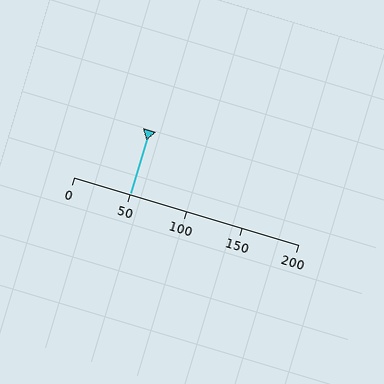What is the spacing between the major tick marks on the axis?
The major ticks are spaced 50 apart.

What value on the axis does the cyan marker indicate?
The marker indicates approximately 50.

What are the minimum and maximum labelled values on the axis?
The axis runs from 0 to 200.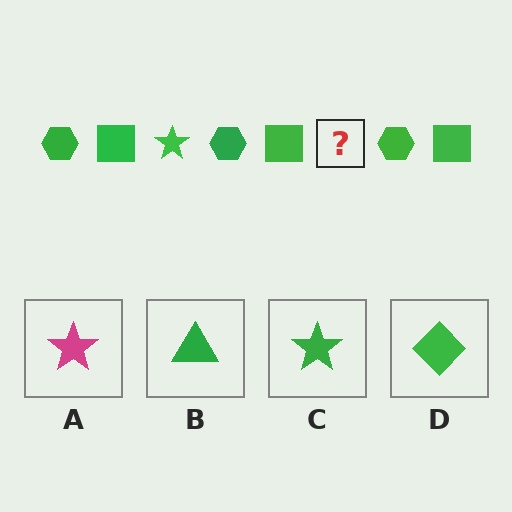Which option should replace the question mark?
Option C.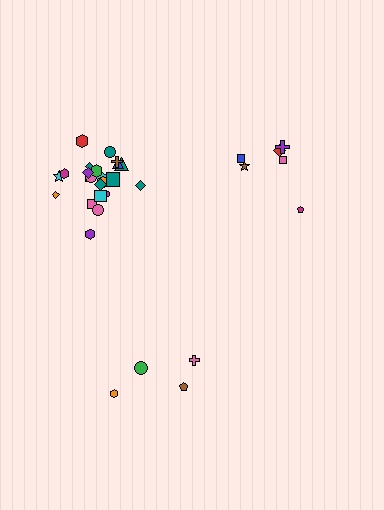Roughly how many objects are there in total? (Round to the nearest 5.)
Roughly 35 objects in total.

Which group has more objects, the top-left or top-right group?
The top-left group.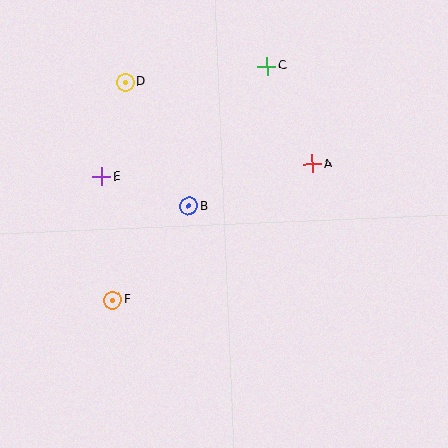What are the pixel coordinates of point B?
Point B is at (189, 206).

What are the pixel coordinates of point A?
Point A is at (313, 164).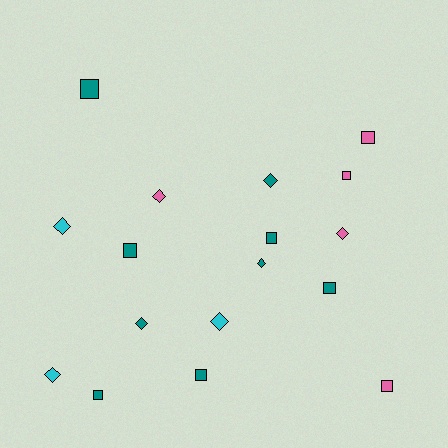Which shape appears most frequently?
Square, with 9 objects.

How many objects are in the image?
There are 17 objects.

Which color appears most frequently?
Teal, with 9 objects.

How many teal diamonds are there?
There are 3 teal diamonds.